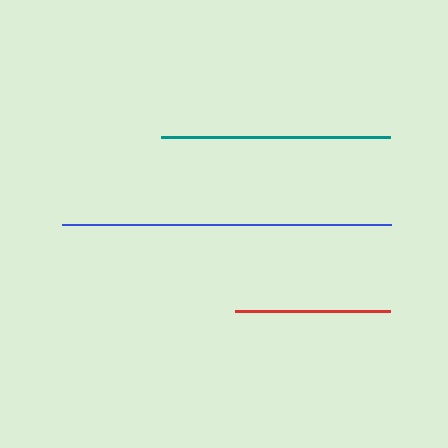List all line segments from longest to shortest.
From longest to shortest: blue, teal, red.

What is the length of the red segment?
The red segment is approximately 156 pixels long.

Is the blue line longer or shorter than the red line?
The blue line is longer than the red line.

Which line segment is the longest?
The blue line is the longest at approximately 330 pixels.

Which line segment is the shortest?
The red line is the shortest at approximately 156 pixels.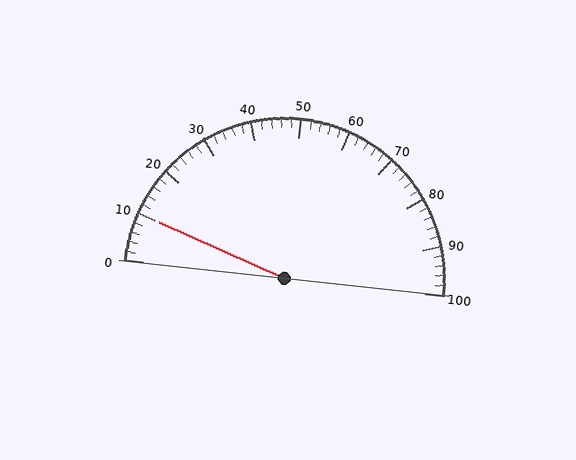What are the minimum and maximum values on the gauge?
The gauge ranges from 0 to 100.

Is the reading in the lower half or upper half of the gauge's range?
The reading is in the lower half of the range (0 to 100).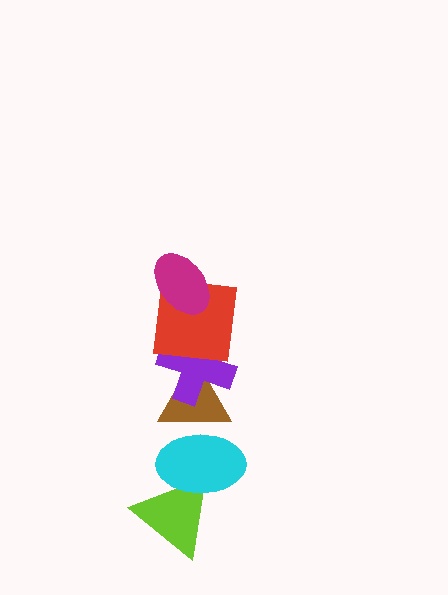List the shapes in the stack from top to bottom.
From top to bottom: the magenta ellipse, the red square, the purple cross, the brown triangle, the cyan ellipse, the lime triangle.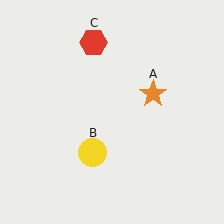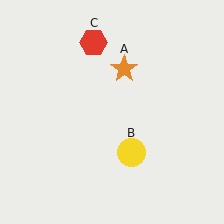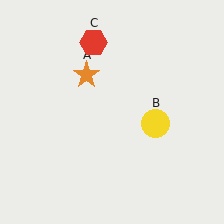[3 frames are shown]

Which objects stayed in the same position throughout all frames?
Red hexagon (object C) remained stationary.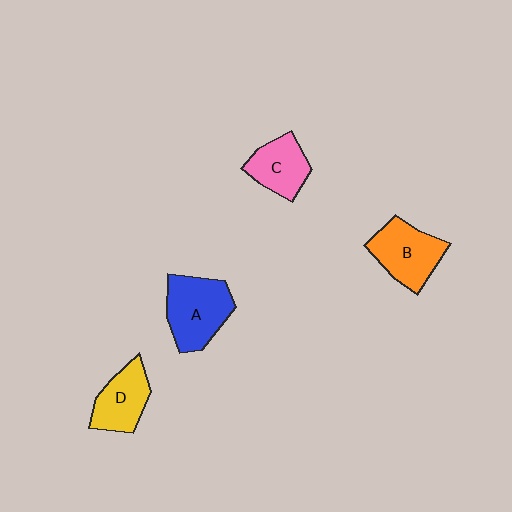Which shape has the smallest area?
Shape C (pink).